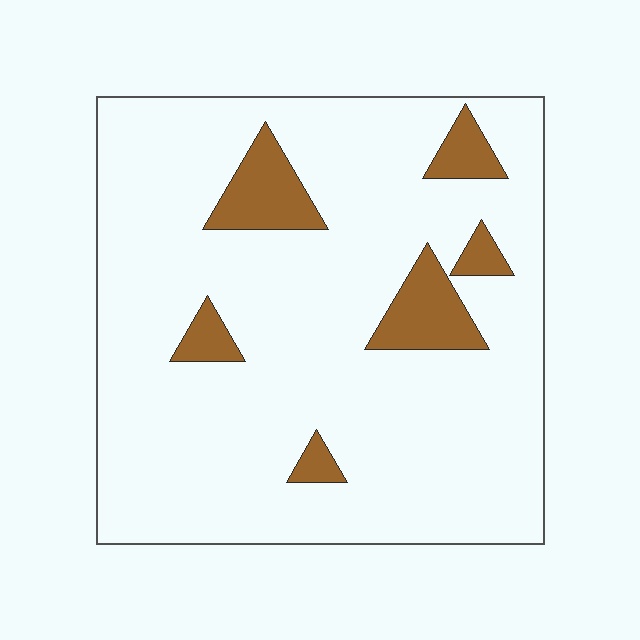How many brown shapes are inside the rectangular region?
6.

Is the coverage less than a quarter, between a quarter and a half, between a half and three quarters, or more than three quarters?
Less than a quarter.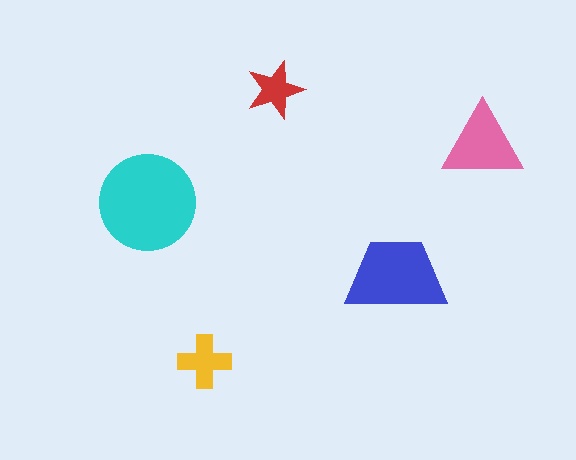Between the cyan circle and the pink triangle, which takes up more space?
The cyan circle.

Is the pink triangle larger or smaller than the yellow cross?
Larger.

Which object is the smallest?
The red star.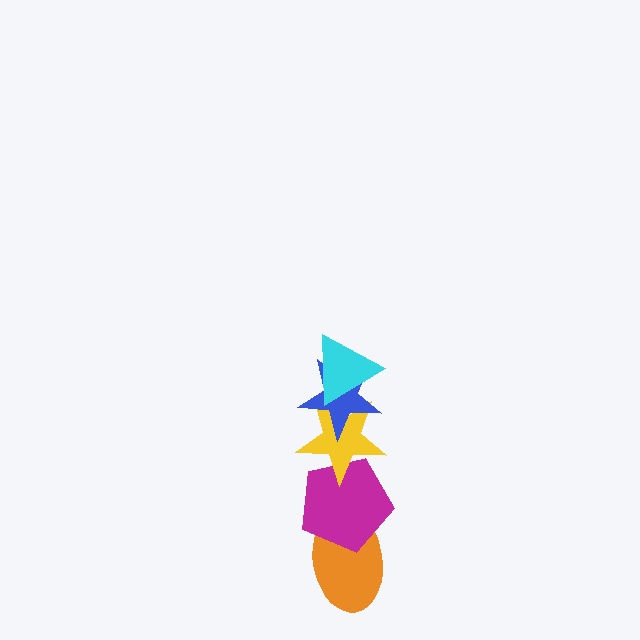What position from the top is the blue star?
The blue star is 2nd from the top.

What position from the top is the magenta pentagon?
The magenta pentagon is 4th from the top.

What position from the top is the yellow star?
The yellow star is 3rd from the top.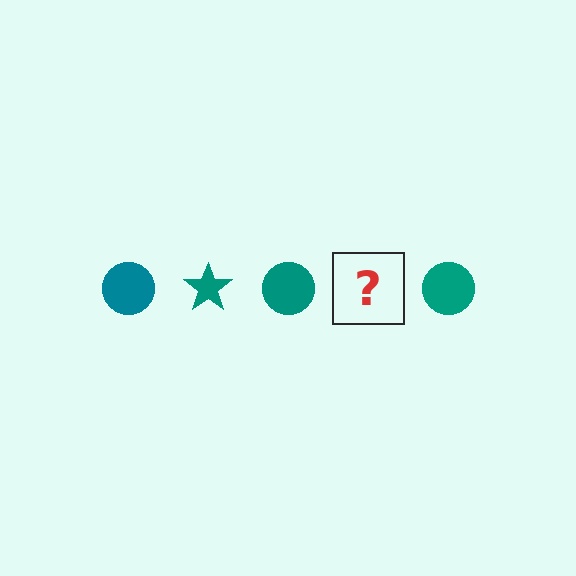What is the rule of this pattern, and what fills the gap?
The rule is that the pattern cycles through circle, star shapes in teal. The gap should be filled with a teal star.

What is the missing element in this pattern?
The missing element is a teal star.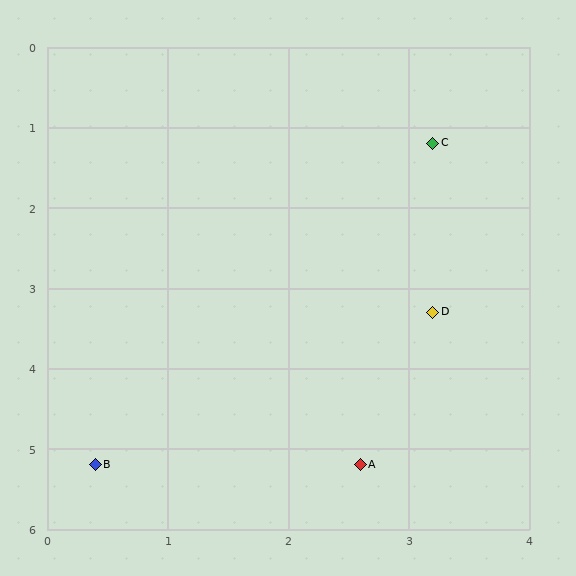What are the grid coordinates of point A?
Point A is at approximately (2.6, 5.2).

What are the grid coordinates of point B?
Point B is at approximately (0.4, 5.2).